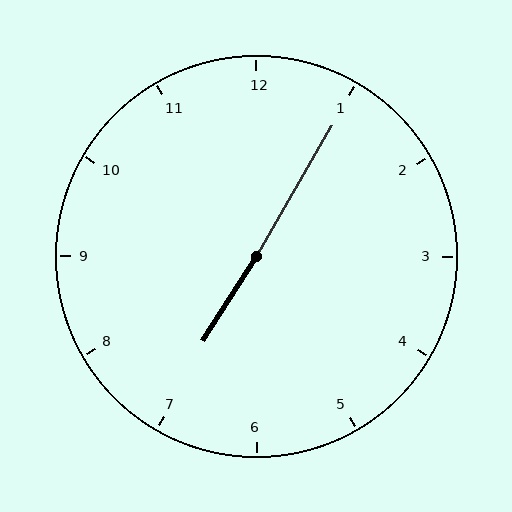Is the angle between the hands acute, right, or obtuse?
It is obtuse.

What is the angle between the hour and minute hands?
Approximately 178 degrees.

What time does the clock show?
7:05.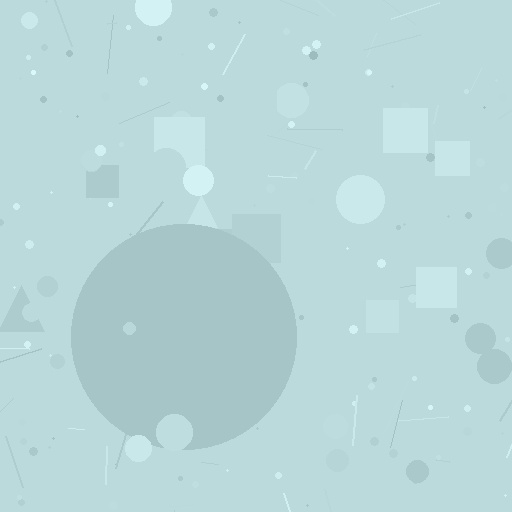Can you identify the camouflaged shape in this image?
The camouflaged shape is a circle.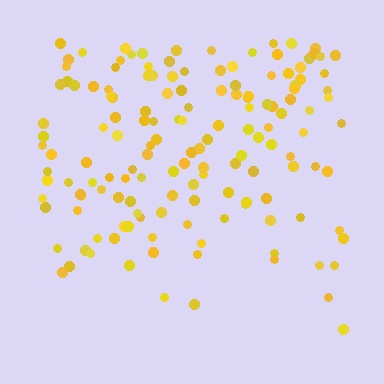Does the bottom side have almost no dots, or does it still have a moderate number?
Still a moderate number, just noticeably fewer than the top.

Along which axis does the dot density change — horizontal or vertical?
Vertical.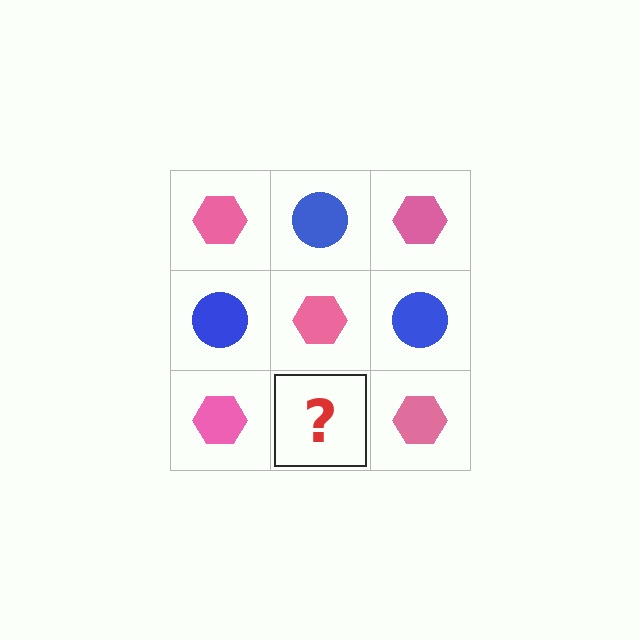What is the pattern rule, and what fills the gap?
The rule is that it alternates pink hexagon and blue circle in a checkerboard pattern. The gap should be filled with a blue circle.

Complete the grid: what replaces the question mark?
The question mark should be replaced with a blue circle.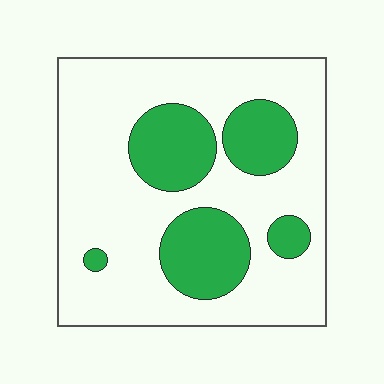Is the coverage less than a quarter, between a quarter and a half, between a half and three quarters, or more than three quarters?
Between a quarter and a half.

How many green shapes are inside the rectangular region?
5.